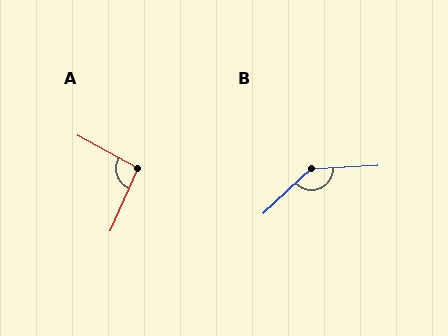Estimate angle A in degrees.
Approximately 95 degrees.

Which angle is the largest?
B, at approximately 140 degrees.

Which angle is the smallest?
A, at approximately 95 degrees.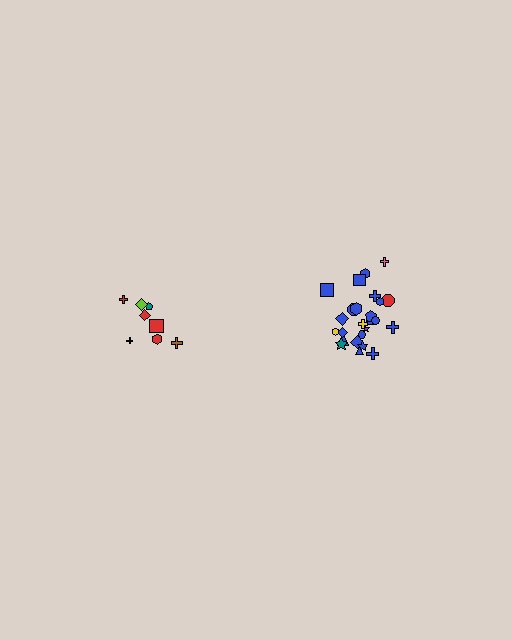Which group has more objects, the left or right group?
The right group.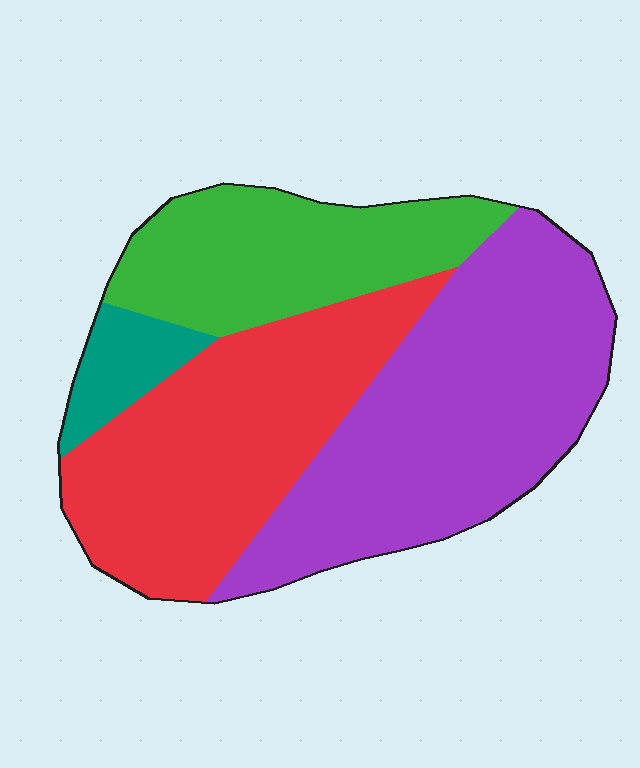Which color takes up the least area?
Teal, at roughly 5%.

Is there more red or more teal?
Red.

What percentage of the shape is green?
Green covers roughly 20% of the shape.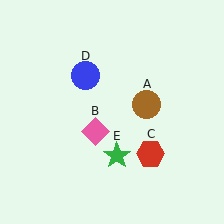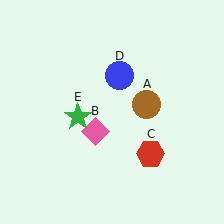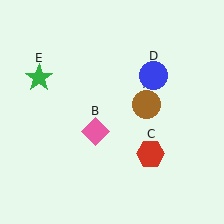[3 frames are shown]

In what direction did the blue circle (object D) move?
The blue circle (object D) moved right.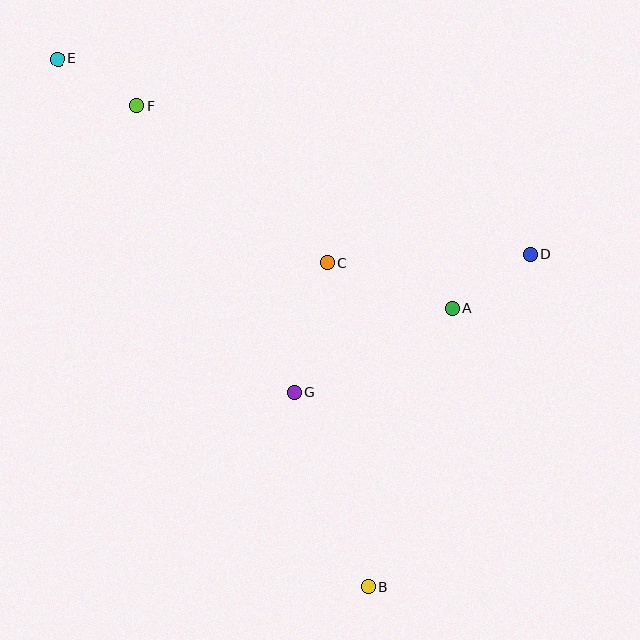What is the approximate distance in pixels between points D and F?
The distance between D and F is approximately 420 pixels.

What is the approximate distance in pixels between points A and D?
The distance between A and D is approximately 95 pixels.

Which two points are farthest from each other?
Points B and E are farthest from each other.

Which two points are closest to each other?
Points E and F are closest to each other.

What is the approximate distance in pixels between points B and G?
The distance between B and G is approximately 207 pixels.